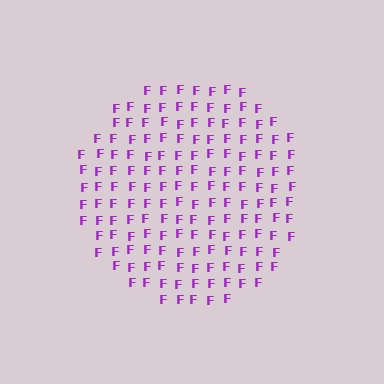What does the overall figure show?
The overall figure shows a circle.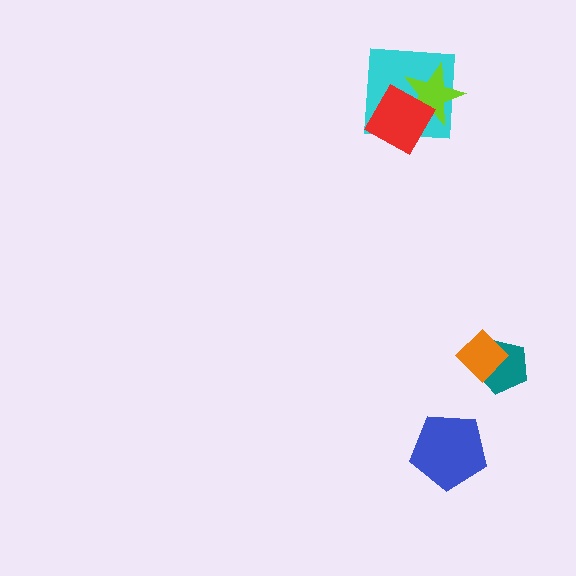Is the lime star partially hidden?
Yes, it is partially covered by another shape.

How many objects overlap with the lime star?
2 objects overlap with the lime star.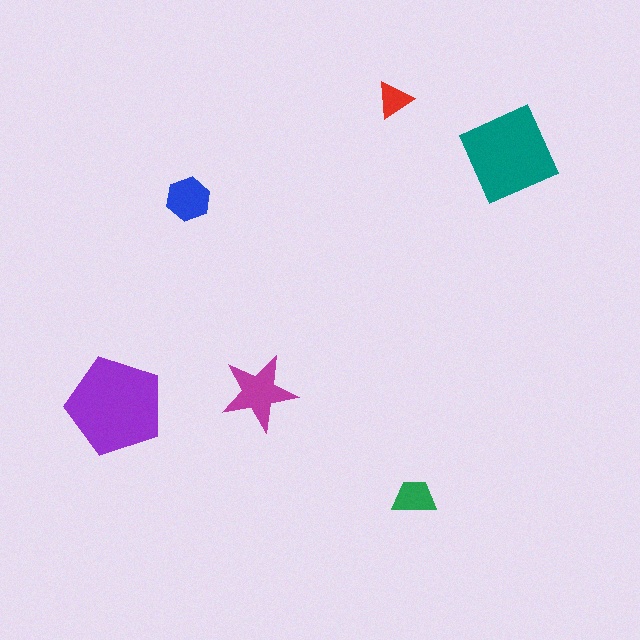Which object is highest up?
The red triangle is topmost.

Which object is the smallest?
The red triangle.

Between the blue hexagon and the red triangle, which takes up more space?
The blue hexagon.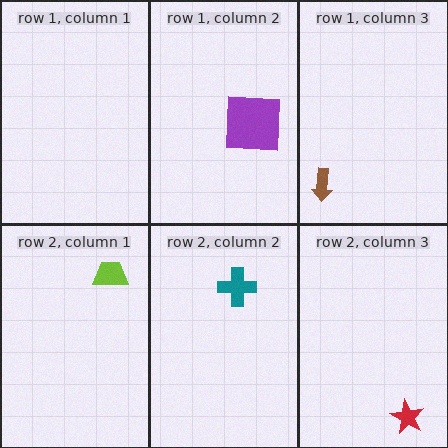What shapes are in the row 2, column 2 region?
The teal cross.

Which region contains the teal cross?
The row 2, column 2 region.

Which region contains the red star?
The row 2, column 3 region.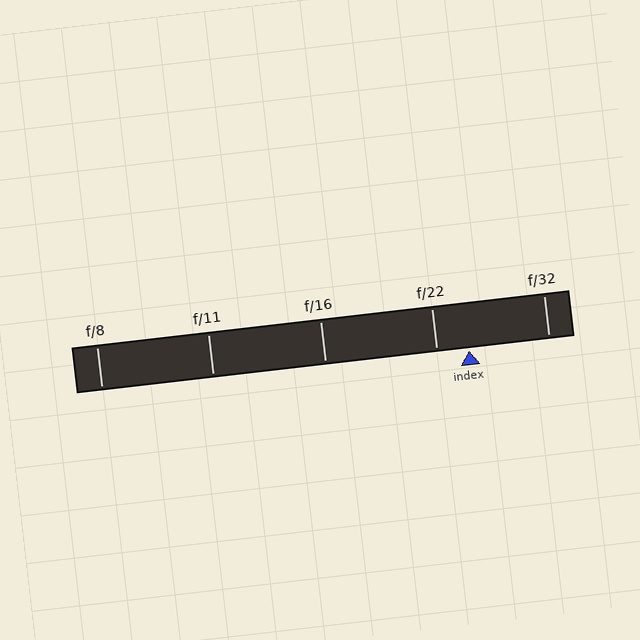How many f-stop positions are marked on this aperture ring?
There are 5 f-stop positions marked.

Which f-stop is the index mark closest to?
The index mark is closest to f/22.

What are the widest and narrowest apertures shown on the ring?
The widest aperture shown is f/8 and the narrowest is f/32.